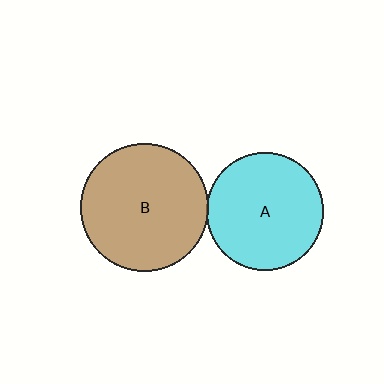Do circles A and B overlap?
Yes.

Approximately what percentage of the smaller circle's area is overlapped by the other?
Approximately 5%.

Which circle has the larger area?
Circle B (brown).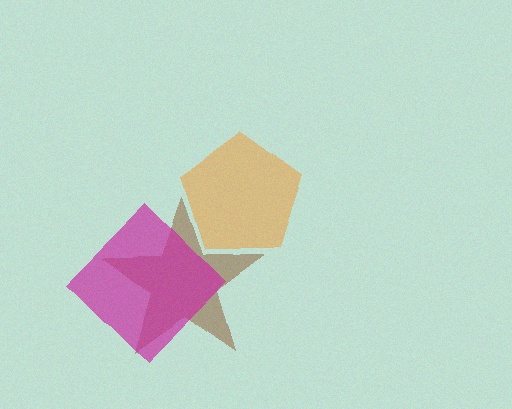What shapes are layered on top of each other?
The layered shapes are: an orange pentagon, a brown star, a magenta diamond.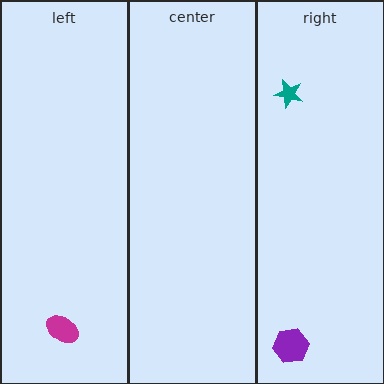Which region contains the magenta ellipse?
The left region.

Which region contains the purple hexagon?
The right region.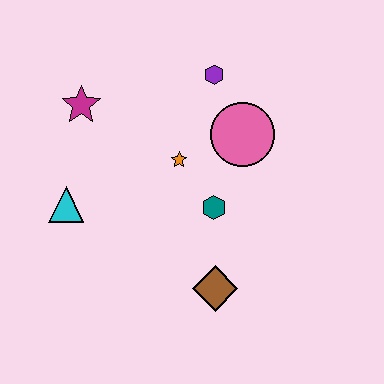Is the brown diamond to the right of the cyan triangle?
Yes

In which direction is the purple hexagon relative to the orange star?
The purple hexagon is above the orange star.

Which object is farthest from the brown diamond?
The magenta star is farthest from the brown diamond.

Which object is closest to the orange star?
The teal hexagon is closest to the orange star.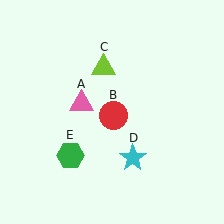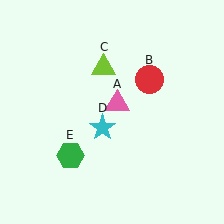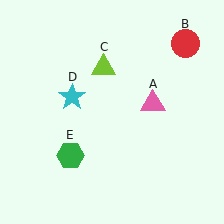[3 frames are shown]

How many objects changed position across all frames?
3 objects changed position: pink triangle (object A), red circle (object B), cyan star (object D).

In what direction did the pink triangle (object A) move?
The pink triangle (object A) moved right.